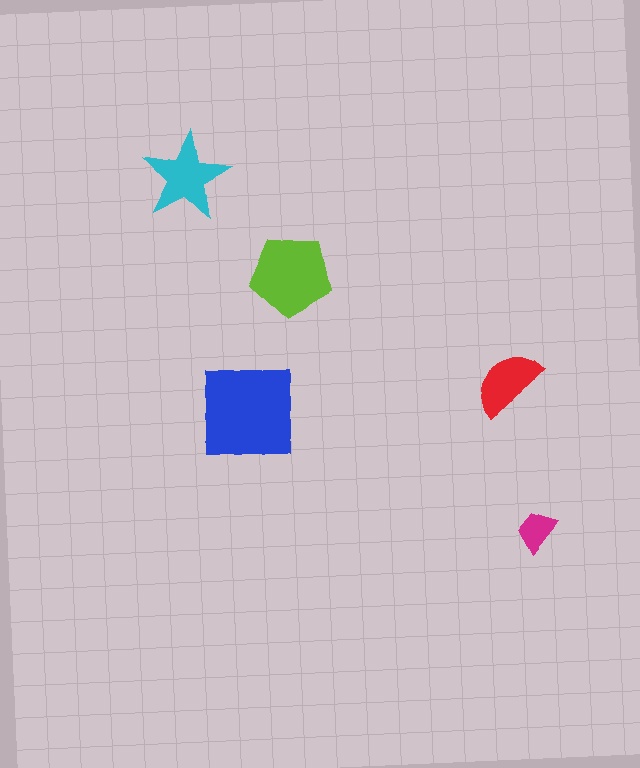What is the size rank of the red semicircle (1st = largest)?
4th.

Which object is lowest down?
The magenta trapezoid is bottommost.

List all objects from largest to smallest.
The blue square, the lime pentagon, the cyan star, the red semicircle, the magenta trapezoid.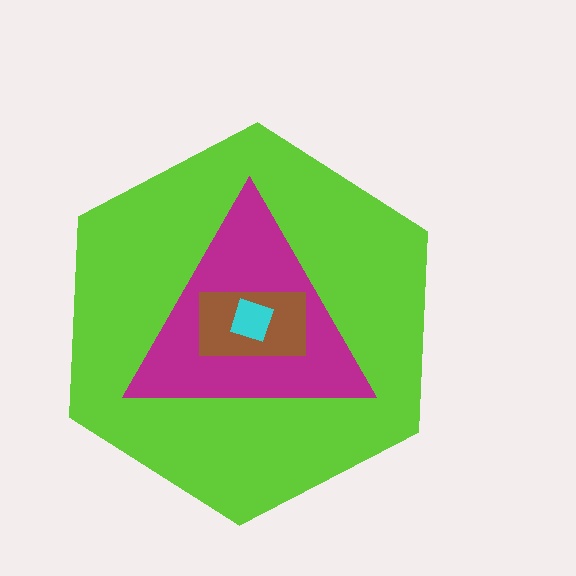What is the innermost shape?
The cyan square.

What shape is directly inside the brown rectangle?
The cyan square.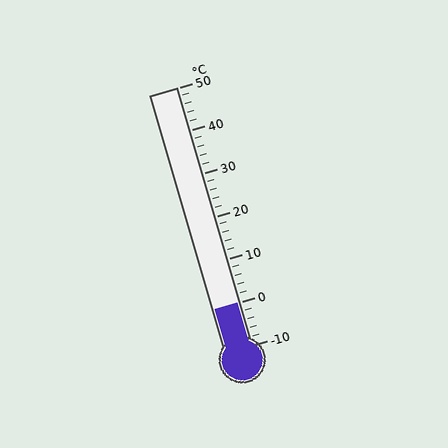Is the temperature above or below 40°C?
The temperature is below 40°C.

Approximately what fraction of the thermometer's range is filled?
The thermometer is filled to approximately 15% of its range.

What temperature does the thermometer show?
The thermometer shows approximately 0°C.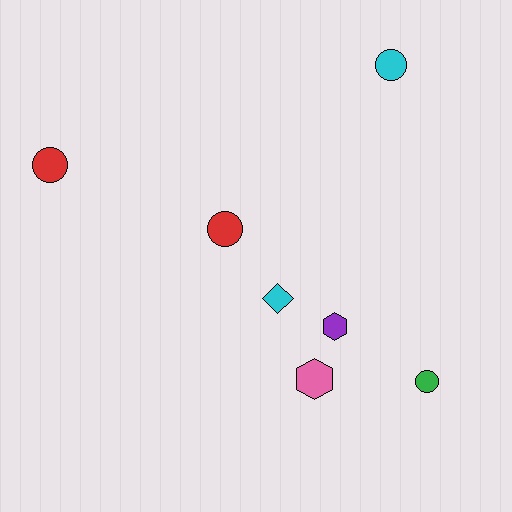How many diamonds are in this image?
There is 1 diamond.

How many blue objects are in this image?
There are no blue objects.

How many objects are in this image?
There are 7 objects.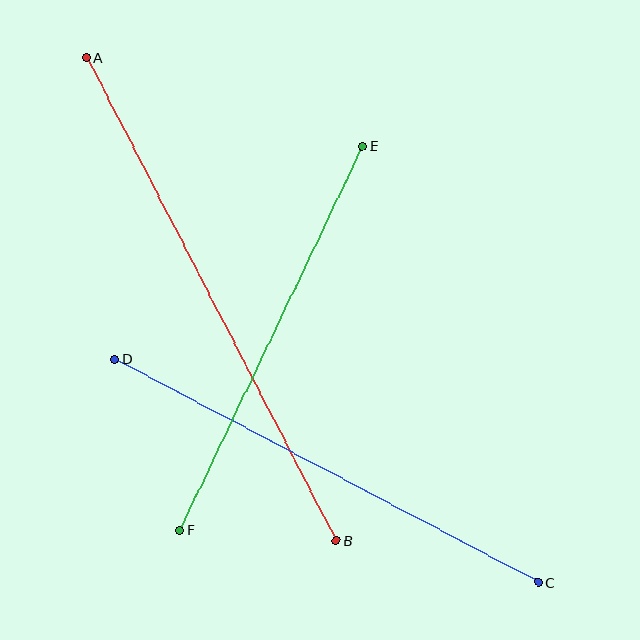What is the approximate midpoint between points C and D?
The midpoint is at approximately (326, 471) pixels.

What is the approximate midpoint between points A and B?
The midpoint is at approximately (211, 299) pixels.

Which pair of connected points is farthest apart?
Points A and B are farthest apart.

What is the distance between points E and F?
The distance is approximately 425 pixels.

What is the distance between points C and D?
The distance is approximately 478 pixels.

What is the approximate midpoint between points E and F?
The midpoint is at approximately (271, 338) pixels.